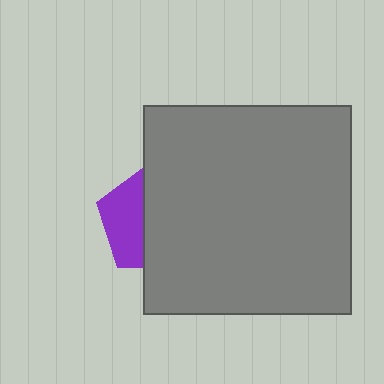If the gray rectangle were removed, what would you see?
You would see the complete purple pentagon.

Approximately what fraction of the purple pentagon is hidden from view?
Roughly 60% of the purple pentagon is hidden behind the gray rectangle.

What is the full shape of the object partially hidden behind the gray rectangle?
The partially hidden object is a purple pentagon.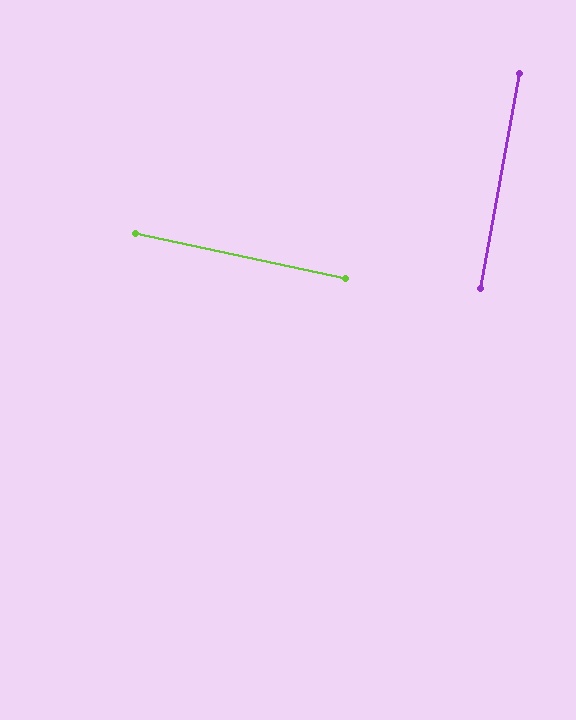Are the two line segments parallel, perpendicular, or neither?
Perpendicular — they meet at approximately 88°.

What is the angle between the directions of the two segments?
Approximately 88 degrees.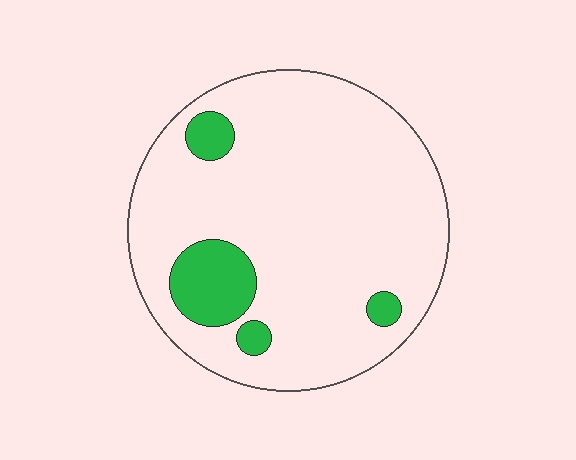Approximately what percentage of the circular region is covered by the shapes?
Approximately 10%.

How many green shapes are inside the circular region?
4.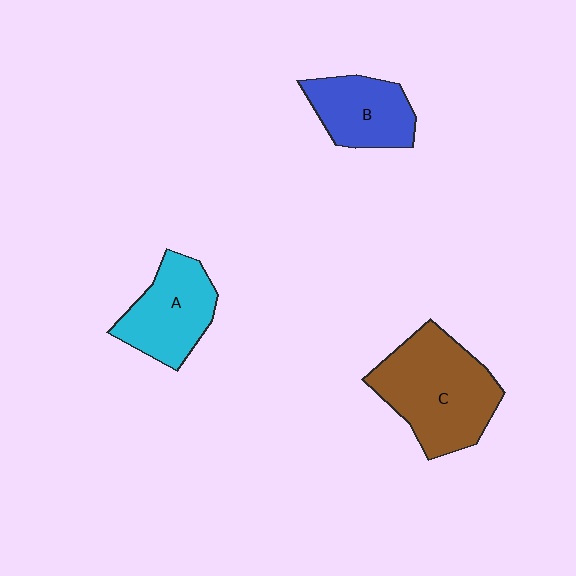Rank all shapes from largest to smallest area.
From largest to smallest: C (brown), A (cyan), B (blue).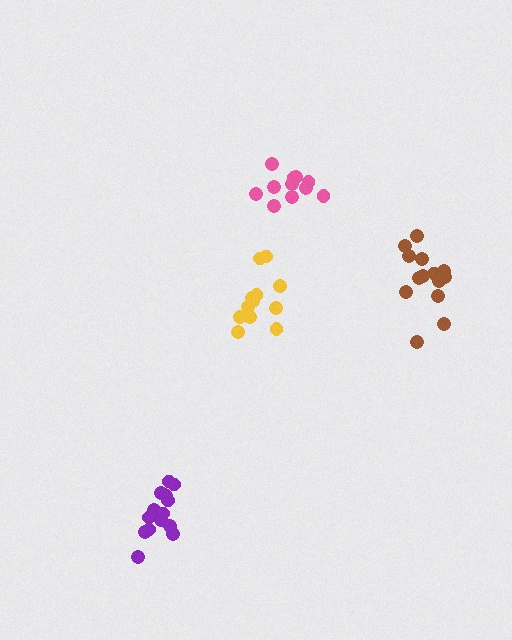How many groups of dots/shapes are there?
There are 4 groups.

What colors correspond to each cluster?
The clusters are colored: pink, purple, yellow, brown.